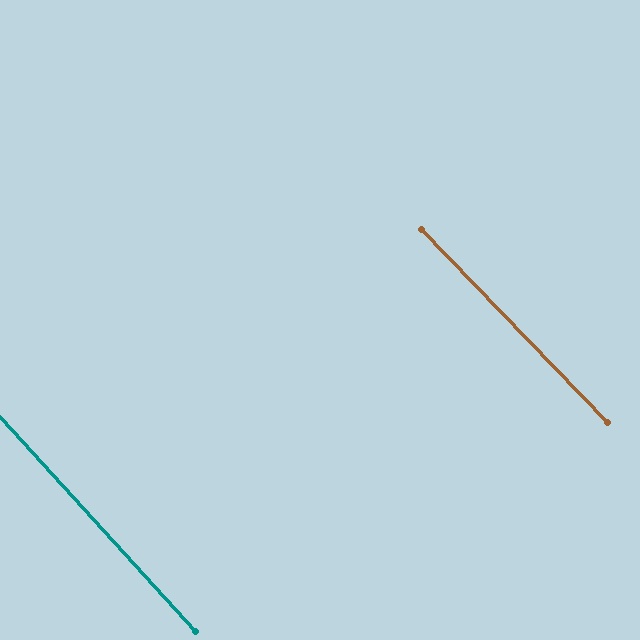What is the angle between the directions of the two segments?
Approximately 1 degree.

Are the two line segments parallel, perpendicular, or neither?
Parallel — their directions differ by only 1.5°.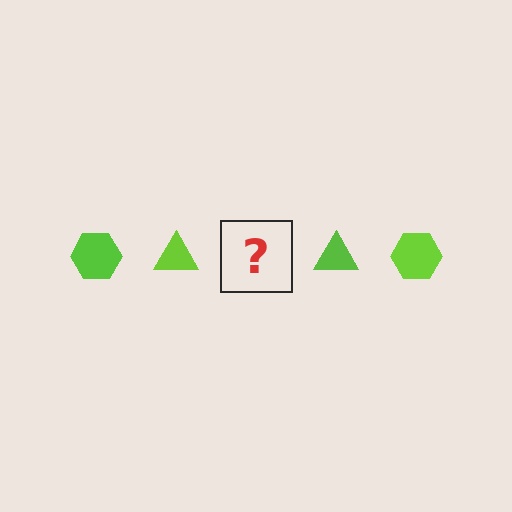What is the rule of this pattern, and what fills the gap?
The rule is that the pattern cycles through hexagon, triangle shapes in lime. The gap should be filled with a lime hexagon.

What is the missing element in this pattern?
The missing element is a lime hexagon.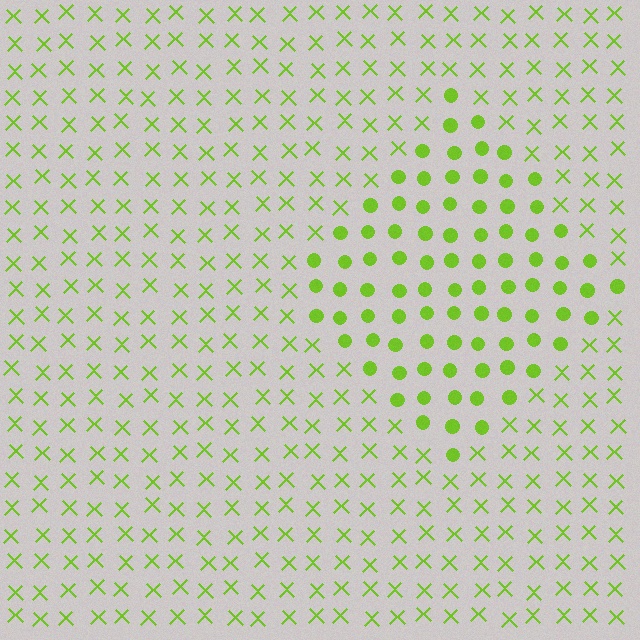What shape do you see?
I see a diamond.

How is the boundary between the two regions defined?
The boundary is defined by a change in element shape: circles inside vs. X marks outside. All elements share the same color and spacing.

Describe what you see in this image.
The image is filled with small lime elements arranged in a uniform grid. A diamond-shaped region contains circles, while the surrounding area contains X marks. The boundary is defined purely by the change in element shape.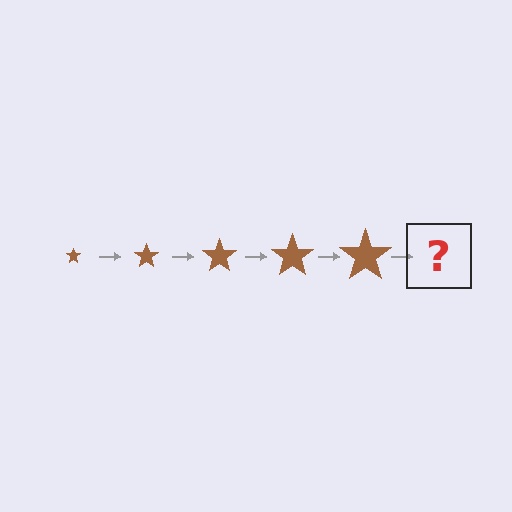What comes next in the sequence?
The next element should be a brown star, larger than the previous one.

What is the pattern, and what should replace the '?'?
The pattern is that the star gets progressively larger each step. The '?' should be a brown star, larger than the previous one.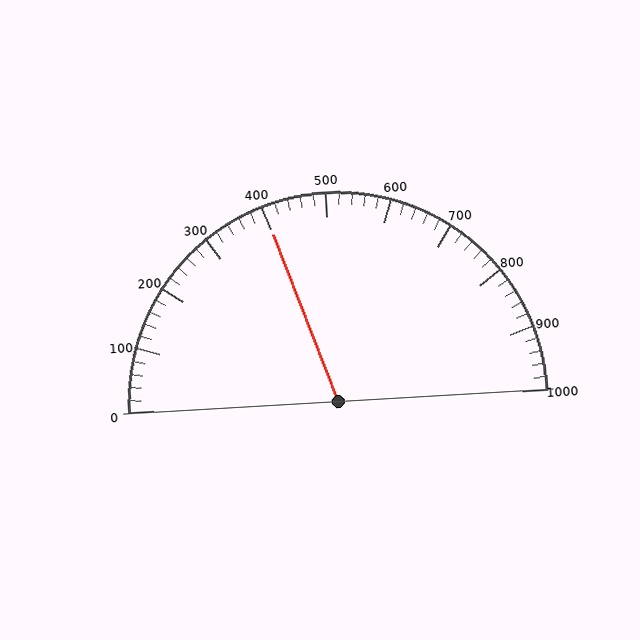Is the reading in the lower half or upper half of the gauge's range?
The reading is in the lower half of the range (0 to 1000).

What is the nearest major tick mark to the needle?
The nearest major tick mark is 400.